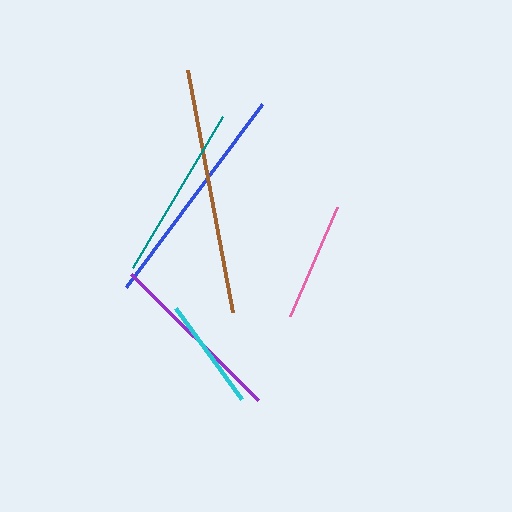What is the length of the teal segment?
The teal segment is approximately 177 pixels long.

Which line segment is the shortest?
The cyan line is the shortest at approximately 112 pixels.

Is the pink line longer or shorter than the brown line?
The brown line is longer than the pink line.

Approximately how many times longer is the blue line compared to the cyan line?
The blue line is approximately 2.0 times the length of the cyan line.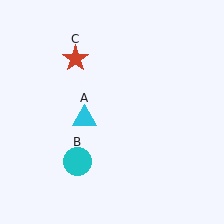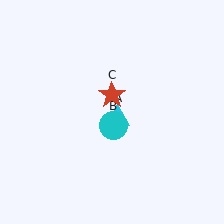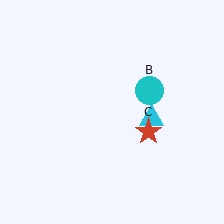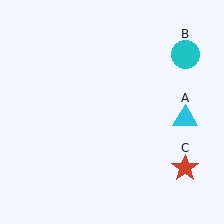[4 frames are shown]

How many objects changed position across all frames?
3 objects changed position: cyan triangle (object A), cyan circle (object B), red star (object C).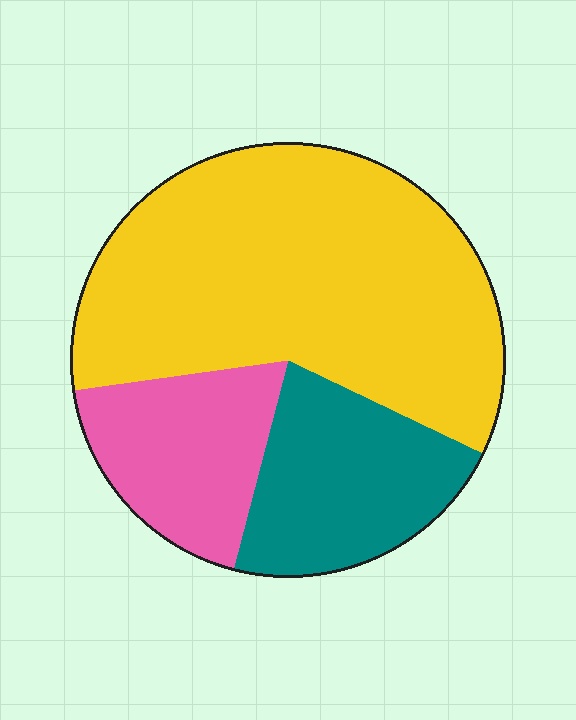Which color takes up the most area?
Yellow, at roughly 60%.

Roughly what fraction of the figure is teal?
Teal takes up about one fifth (1/5) of the figure.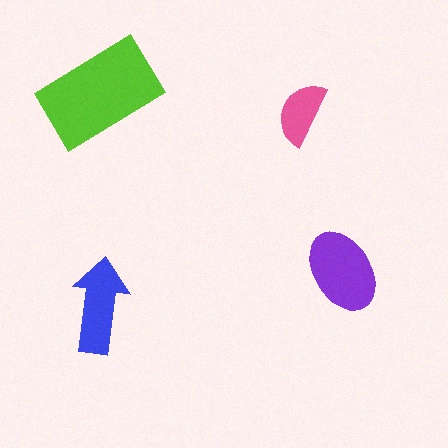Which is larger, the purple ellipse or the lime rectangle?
The lime rectangle.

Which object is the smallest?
The pink semicircle.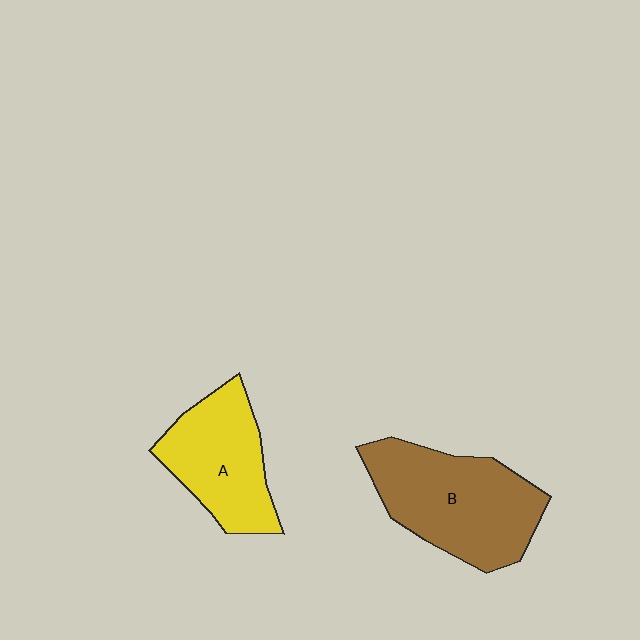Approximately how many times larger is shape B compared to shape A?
Approximately 1.3 times.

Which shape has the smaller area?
Shape A (yellow).